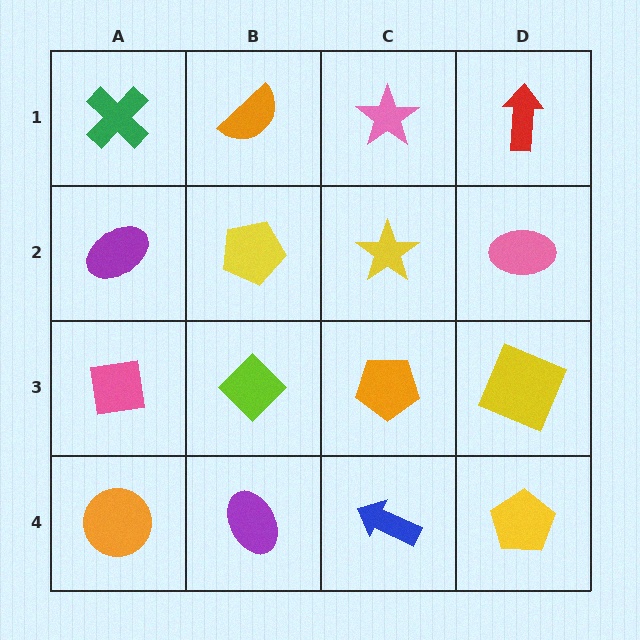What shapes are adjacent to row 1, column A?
A purple ellipse (row 2, column A), an orange semicircle (row 1, column B).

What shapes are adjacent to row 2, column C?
A pink star (row 1, column C), an orange pentagon (row 3, column C), a yellow pentagon (row 2, column B), a pink ellipse (row 2, column D).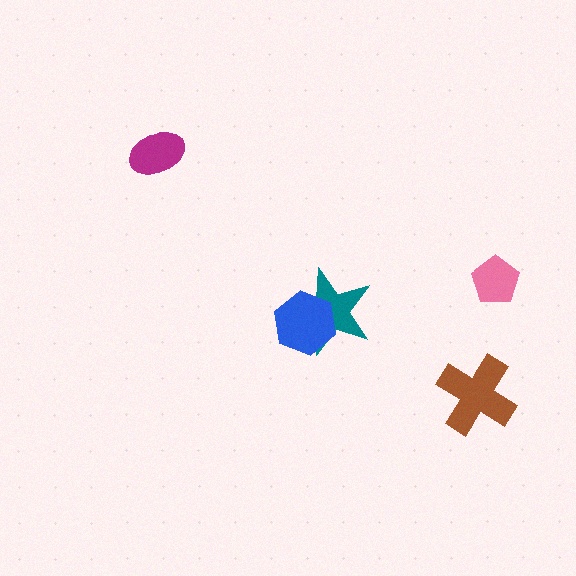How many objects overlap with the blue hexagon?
1 object overlaps with the blue hexagon.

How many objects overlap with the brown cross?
0 objects overlap with the brown cross.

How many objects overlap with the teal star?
1 object overlaps with the teal star.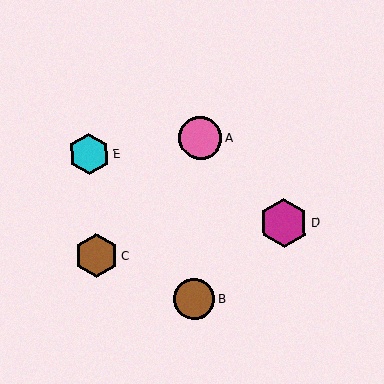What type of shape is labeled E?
Shape E is a cyan hexagon.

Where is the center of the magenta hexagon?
The center of the magenta hexagon is at (284, 223).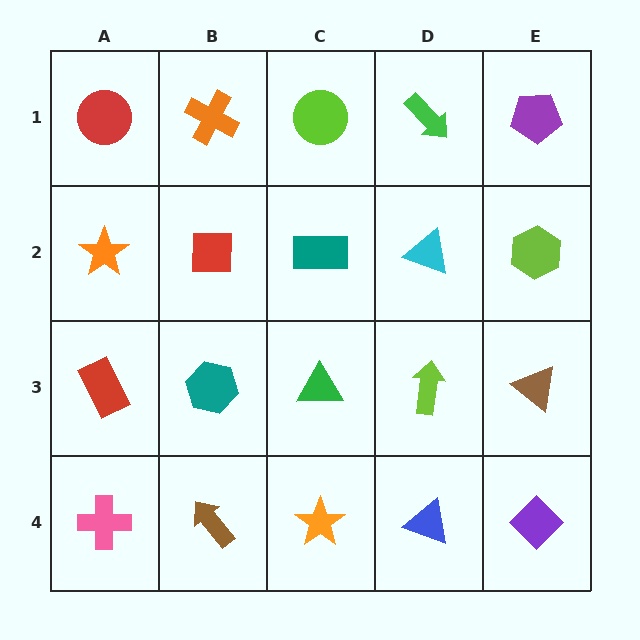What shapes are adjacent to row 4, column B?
A teal hexagon (row 3, column B), a pink cross (row 4, column A), an orange star (row 4, column C).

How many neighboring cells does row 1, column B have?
3.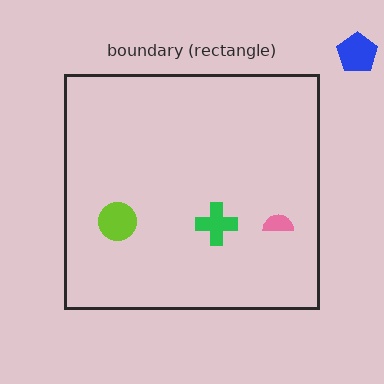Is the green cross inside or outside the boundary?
Inside.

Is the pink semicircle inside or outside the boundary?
Inside.